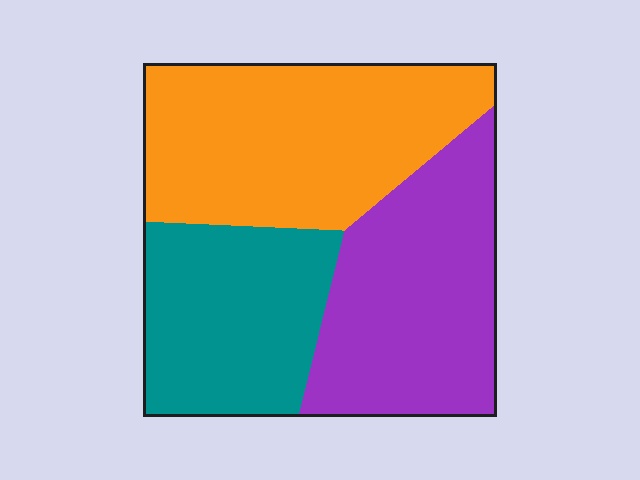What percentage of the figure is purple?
Purple takes up about one third (1/3) of the figure.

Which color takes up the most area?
Orange, at roughly 40%.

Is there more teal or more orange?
Orange.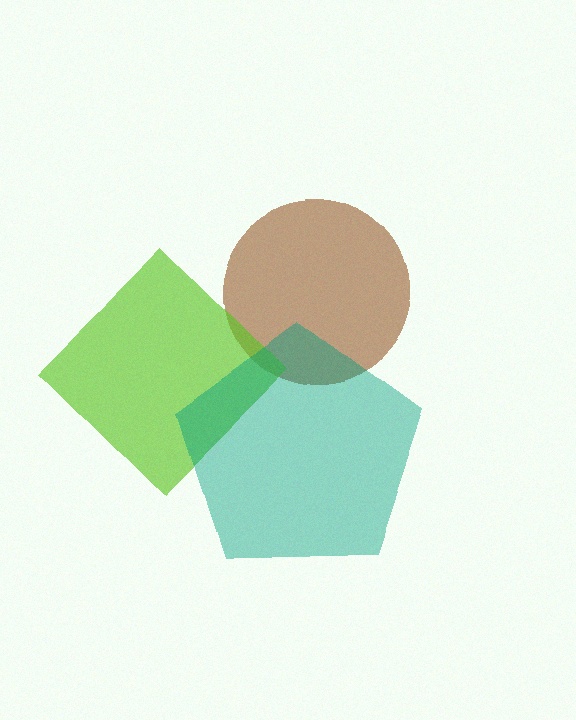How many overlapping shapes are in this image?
There are 3 overlapping shapes in the image.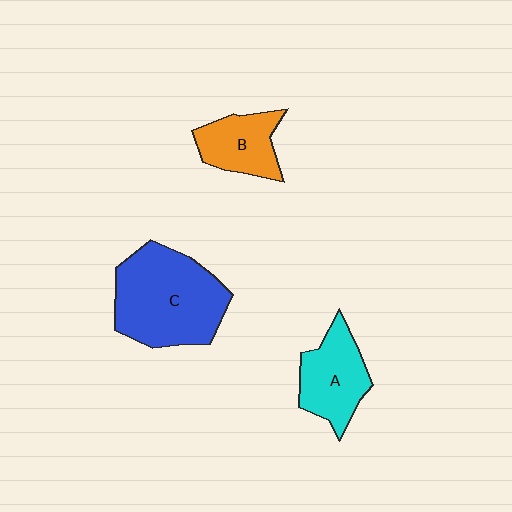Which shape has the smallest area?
Shape B (orange).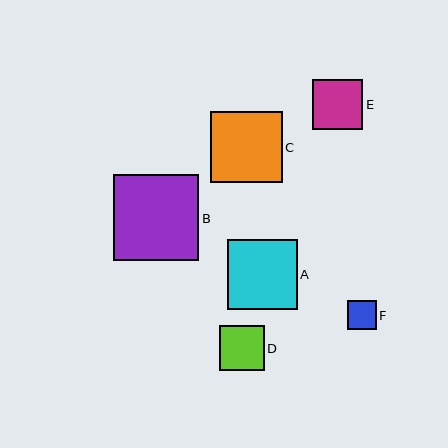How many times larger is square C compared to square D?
Square C is approximately 1.6 times the size of square D.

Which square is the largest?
Square B is the largest with a size of approximately 86 pixels.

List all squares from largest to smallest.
From largest to smallest: B, C, A, E, D, F.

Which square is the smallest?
Square F is the smallest with a size of approximately 29 pixels.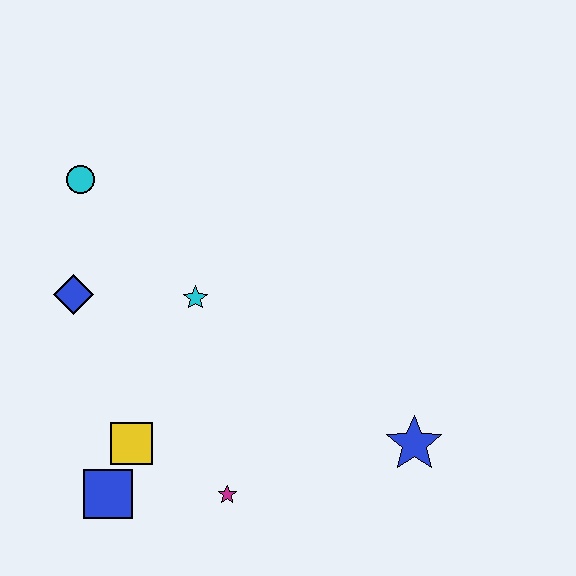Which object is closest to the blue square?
The yellow square is closest to the blue square.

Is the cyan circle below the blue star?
No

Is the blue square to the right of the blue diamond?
Yes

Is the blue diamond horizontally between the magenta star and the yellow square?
No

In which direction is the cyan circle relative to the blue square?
The cyan circle is above the blue square.